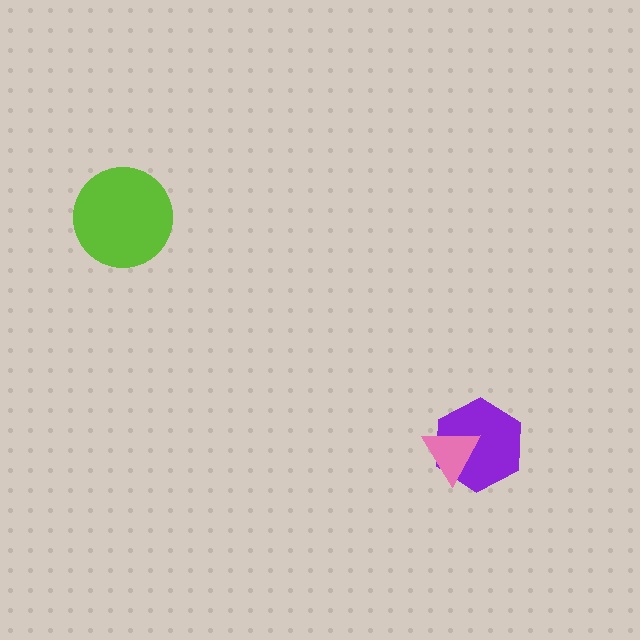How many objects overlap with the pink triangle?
1 object overlaps with the pink triangle.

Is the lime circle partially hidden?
No, no other shape covers it.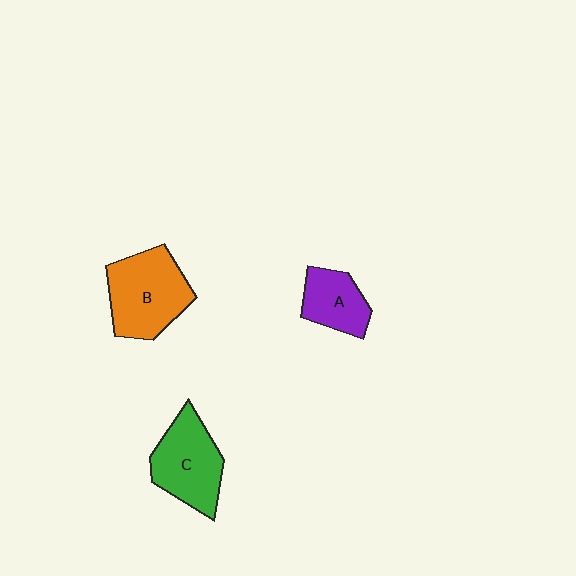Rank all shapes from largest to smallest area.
From largest to smallest: B (orange), C (green), A (purple).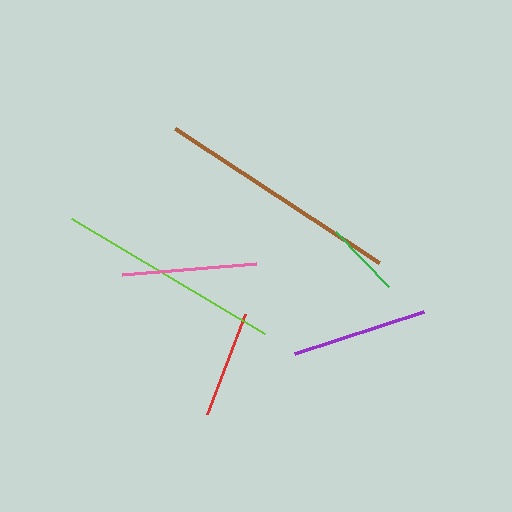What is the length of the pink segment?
The pink segment is approximately 134 pixels long.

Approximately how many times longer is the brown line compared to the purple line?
The brown line is approximately 1.8 times the length of the purple line.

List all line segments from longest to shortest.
From longest to shortest: brown, lime, purple, pink, red, green.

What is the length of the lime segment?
The lime segment is approximately 225 pixels long.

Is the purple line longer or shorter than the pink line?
The purple line is longer than the pink line.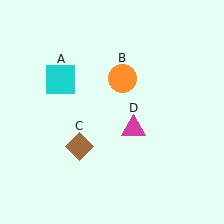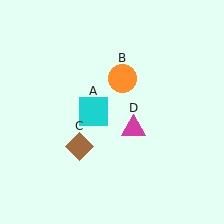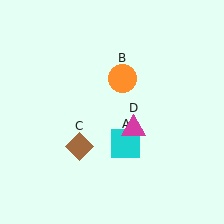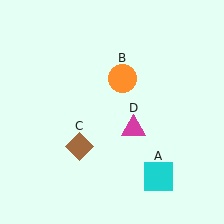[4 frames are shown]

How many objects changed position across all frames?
1 object changed position: cyan square (object A).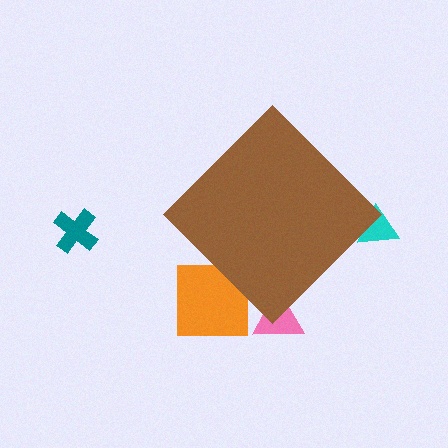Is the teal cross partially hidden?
No, the teal cross is fully visible.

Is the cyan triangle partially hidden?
Yes, the cyan triangle is partially hidden behind the brown diamond.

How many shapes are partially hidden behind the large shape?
3 shapes are partially hidden.